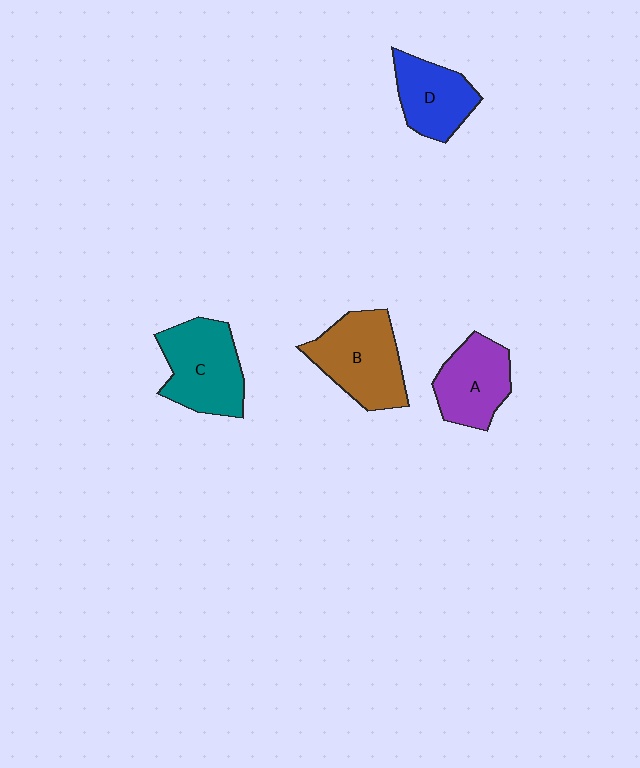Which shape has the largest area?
Shape B (brown).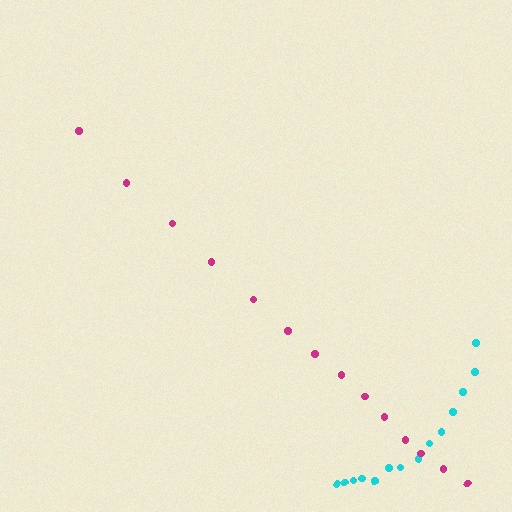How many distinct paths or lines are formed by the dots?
There are 2 distinct paths.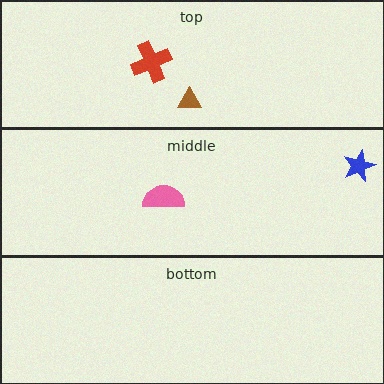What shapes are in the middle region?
The blue star, the pink semicircle.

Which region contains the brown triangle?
The top region.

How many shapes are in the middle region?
2.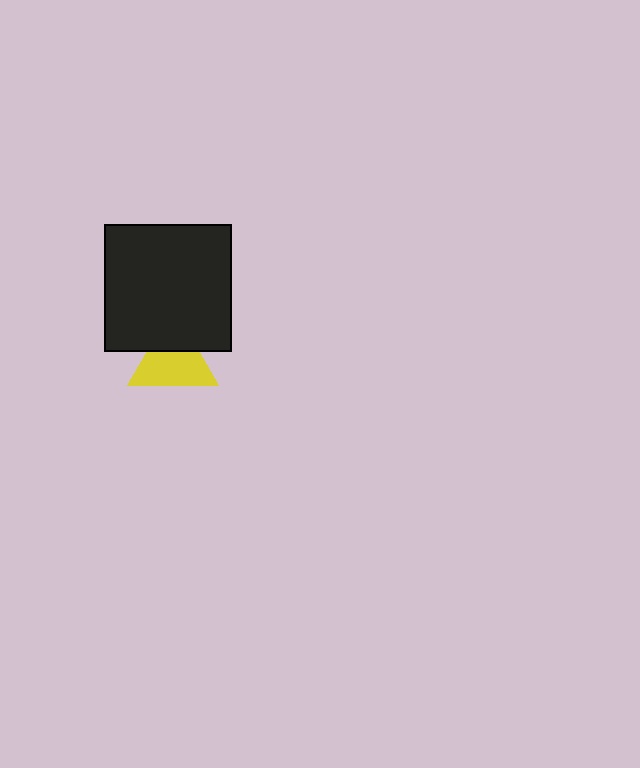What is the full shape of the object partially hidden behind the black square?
The partially hidden object is a yellow triangle.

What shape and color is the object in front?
The object in front is a black square.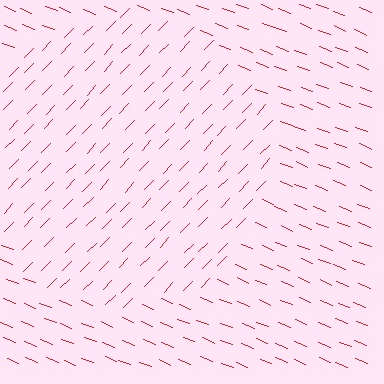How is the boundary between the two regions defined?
The boundary is defined purely by a change in line orientation (approximately 67 degrees difference). All lines are the same color and thickness.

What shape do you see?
I see a circle.